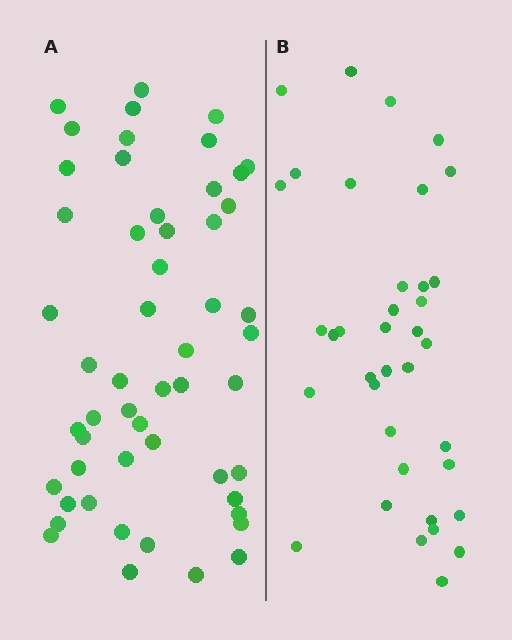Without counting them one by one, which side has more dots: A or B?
Region A (the left region) has more dots.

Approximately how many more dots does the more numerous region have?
Region A has approximately 15 more dots than region B.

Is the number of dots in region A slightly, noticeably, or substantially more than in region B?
Region A has noticeably more, but not dramatically so. The ratio is roughly 1.4 to 1.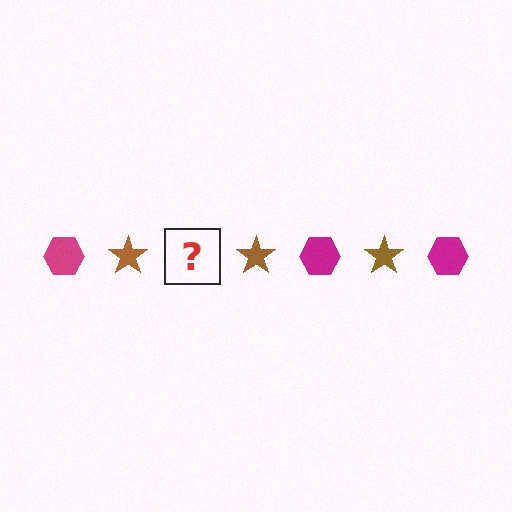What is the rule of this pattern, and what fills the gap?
The rule is that the pattern alternates between magenta hexagon and brown star. The gap should be filled with a magenta hexagon.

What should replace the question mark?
The question mark should be replaced with a magenta hexagon.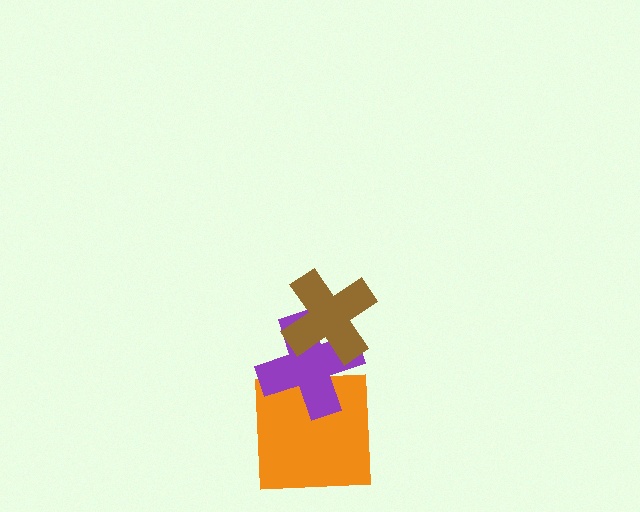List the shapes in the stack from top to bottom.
From top to bottom: the brown cross, the purple cross, the orange square.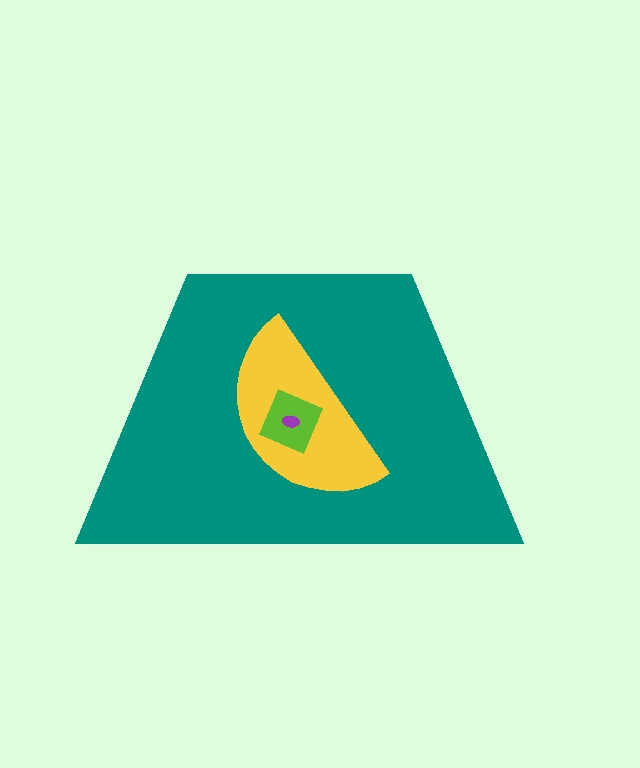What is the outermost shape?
The teal trapezoid.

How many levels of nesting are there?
4.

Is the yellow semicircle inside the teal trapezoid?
Yes.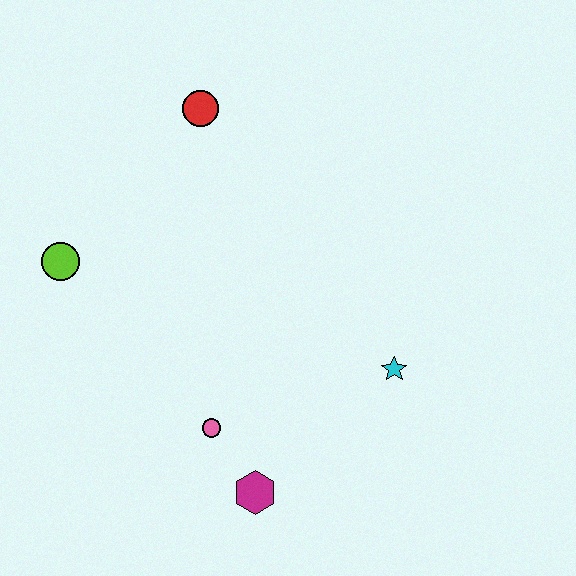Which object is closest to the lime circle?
The red circle is closest to the lime circle.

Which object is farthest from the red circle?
The magenta hexagon is farthest from the red circle.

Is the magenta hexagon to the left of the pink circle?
No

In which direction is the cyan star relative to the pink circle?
The cyan star is to the right of the pink circle.